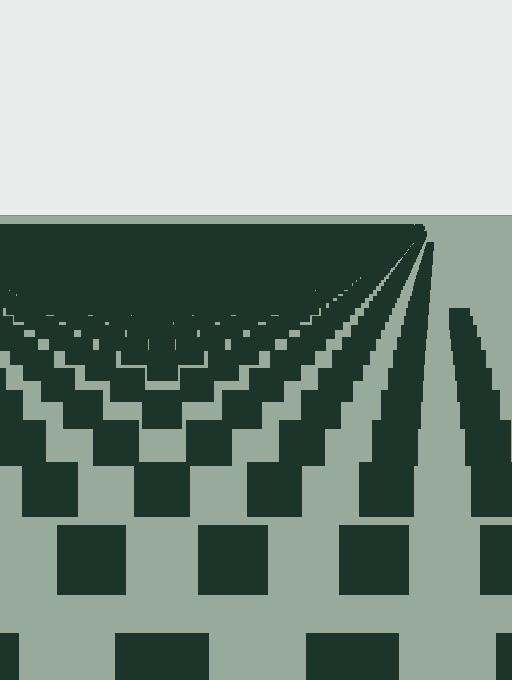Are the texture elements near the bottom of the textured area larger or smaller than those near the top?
Larger. Near the bottom, elements are closer to the viewer and appear at a bigger on-screen size.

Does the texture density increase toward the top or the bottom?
Density increases toward the top.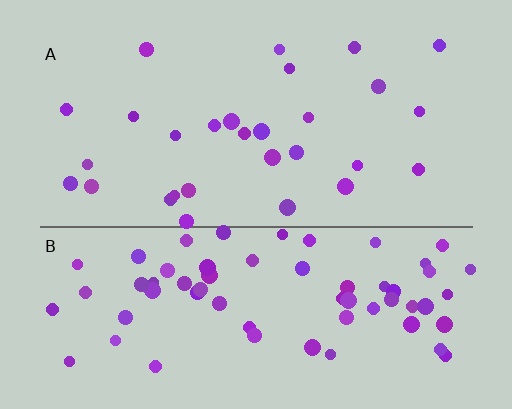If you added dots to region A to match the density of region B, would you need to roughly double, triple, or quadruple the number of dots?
Approximately double.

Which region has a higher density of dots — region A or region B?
B (the bottom).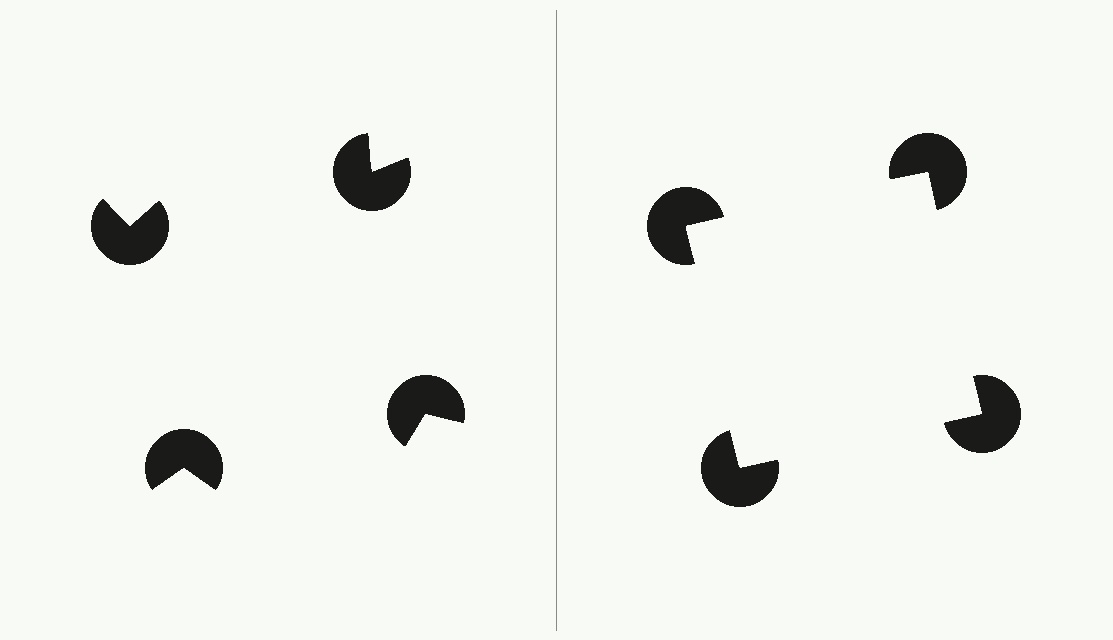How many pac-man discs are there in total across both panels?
8 — 4 on each side.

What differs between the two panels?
The pac-man discs are positioned identically on both sides; only the wedge orientations differ. On the right they align to a square; on the left they are misaligned.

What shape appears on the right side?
An illusory square.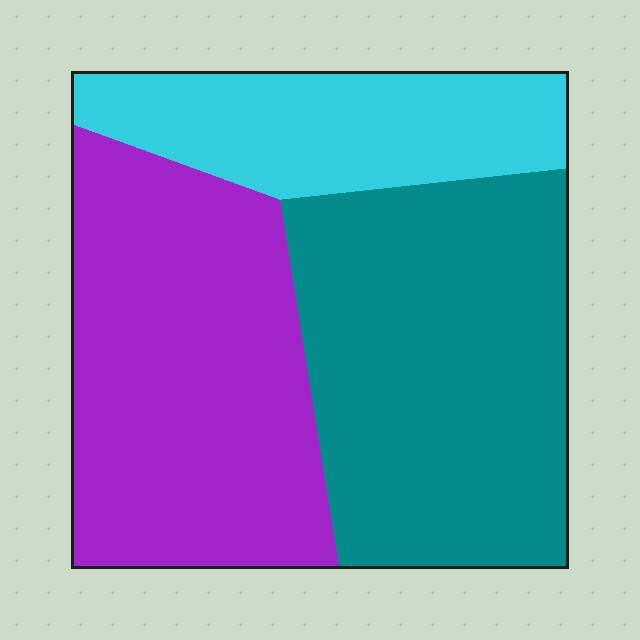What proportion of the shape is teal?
Teal takes up about two fifths (2/5) of the shape.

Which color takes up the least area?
Cyan, at roughly 20%.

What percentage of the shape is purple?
Purple takes up about three eighths (3/8) of the shape.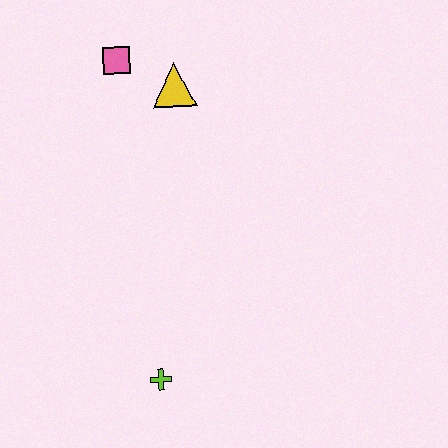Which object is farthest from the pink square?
The lime cross is farthest from the pink square.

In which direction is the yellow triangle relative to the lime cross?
The yellow triangle is above the lime cross.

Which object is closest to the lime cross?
The yellow triangle is closest to the lime cross.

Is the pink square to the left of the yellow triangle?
Yes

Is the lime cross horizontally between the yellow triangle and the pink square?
Yes